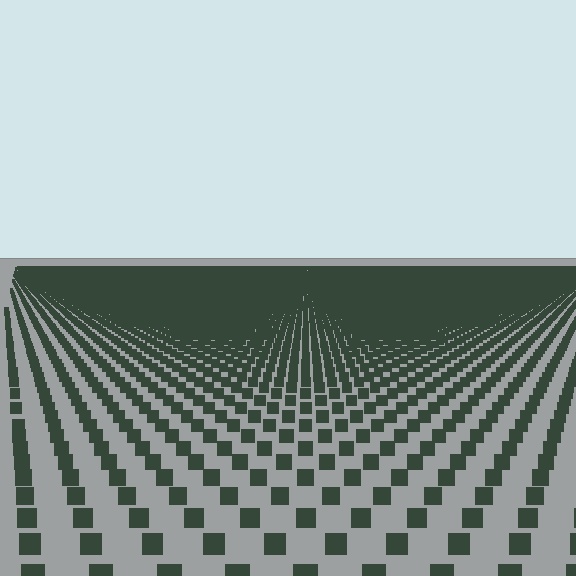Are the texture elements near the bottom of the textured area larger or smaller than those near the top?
Larger. Near the bottom, elements are closer to the viewer and appear at a bigger on-screen size.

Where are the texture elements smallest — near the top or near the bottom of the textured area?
Near the top.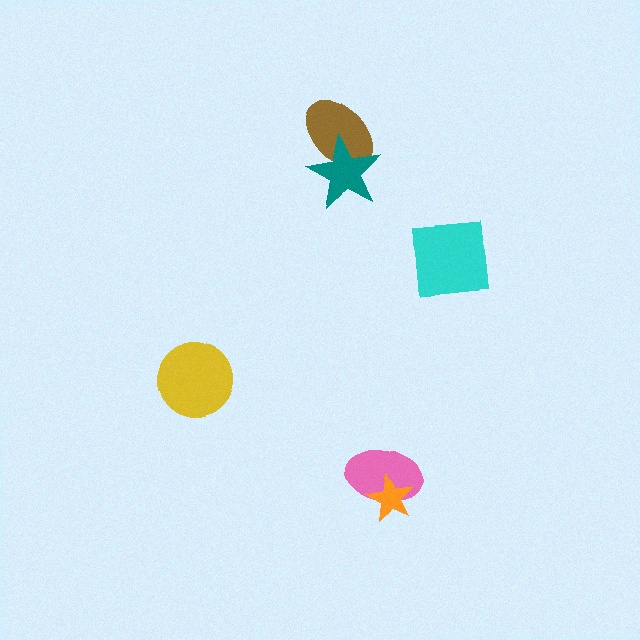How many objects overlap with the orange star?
1 object overlaps with the orange star.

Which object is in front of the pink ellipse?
The orange star is in front of the pink ellipse.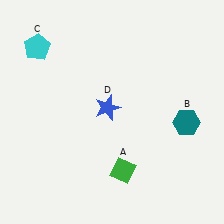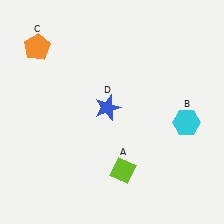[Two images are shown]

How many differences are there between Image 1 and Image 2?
There are 3 differences between the two images.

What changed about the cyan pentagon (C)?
In Image 1, C is cyan. In Image 2, it changed to orange.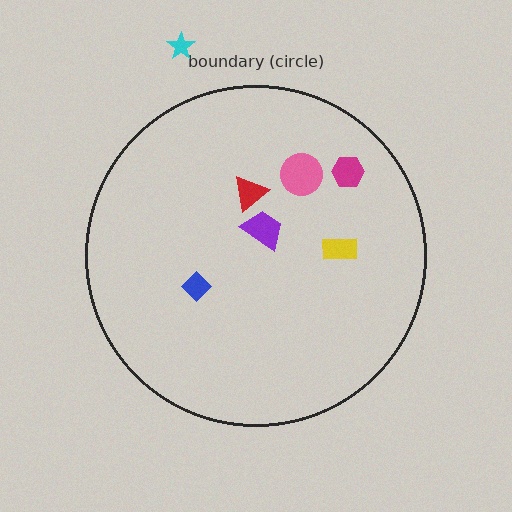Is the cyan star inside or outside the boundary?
Outside.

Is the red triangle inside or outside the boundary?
Inside.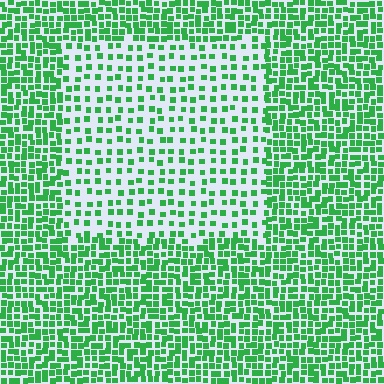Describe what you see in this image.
The image contains small green elements arranged at two different densities. A rectangle-shaped region is visible where the elements are less densely packed than the surrounding area.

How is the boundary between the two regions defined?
The boundary is defined by a change in element density (approximately 2.2x ratio). All elements are the same color, size, and shape.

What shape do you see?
I see a rectangle.